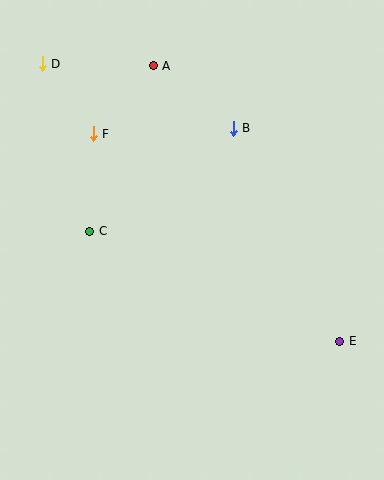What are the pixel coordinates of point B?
Point B is at (233, 128).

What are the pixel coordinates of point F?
Point F is at (93, 134).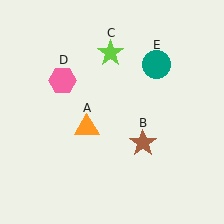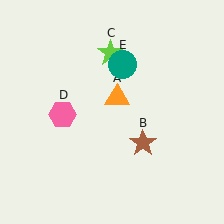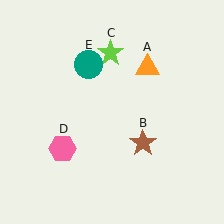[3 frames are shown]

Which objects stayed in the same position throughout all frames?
Brown star (object B) and lime star (object C) remained stationary.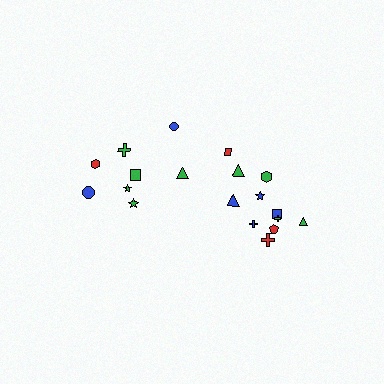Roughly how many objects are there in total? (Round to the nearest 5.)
Roughly 20 objects in total.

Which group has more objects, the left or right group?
The right group.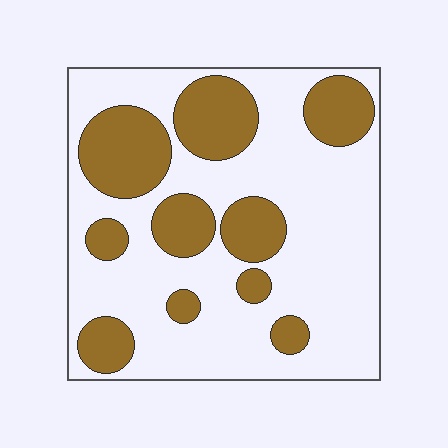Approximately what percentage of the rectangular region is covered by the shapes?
Approximately 30%.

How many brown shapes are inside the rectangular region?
10.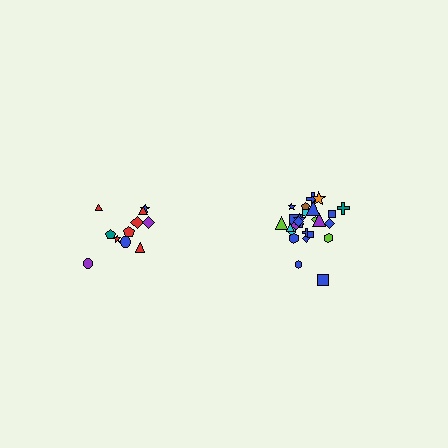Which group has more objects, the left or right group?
The right group.